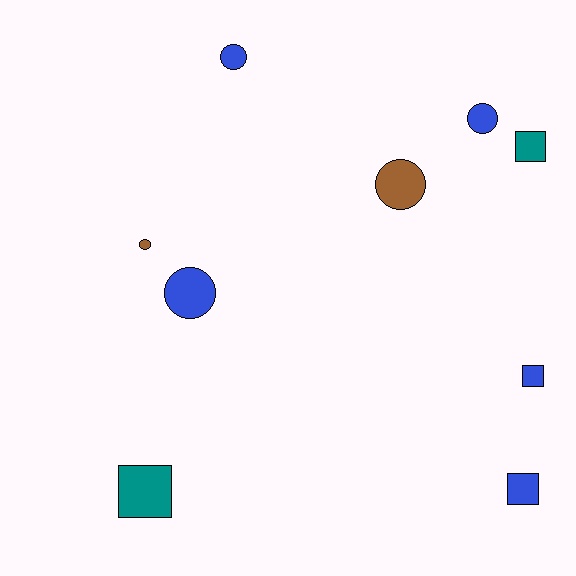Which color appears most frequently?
Blue, with 5 objects.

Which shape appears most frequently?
Circle, with 5 objects.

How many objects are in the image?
There are 9 objects.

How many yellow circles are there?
There are no yellow circles.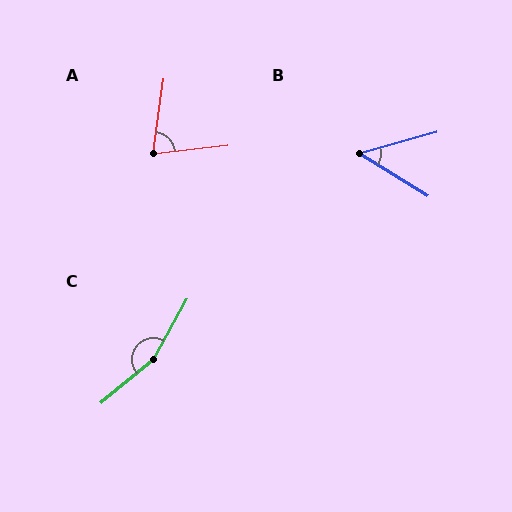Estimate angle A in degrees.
Approximately 75 degrees.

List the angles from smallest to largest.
B (48°), A (75°), C (158°).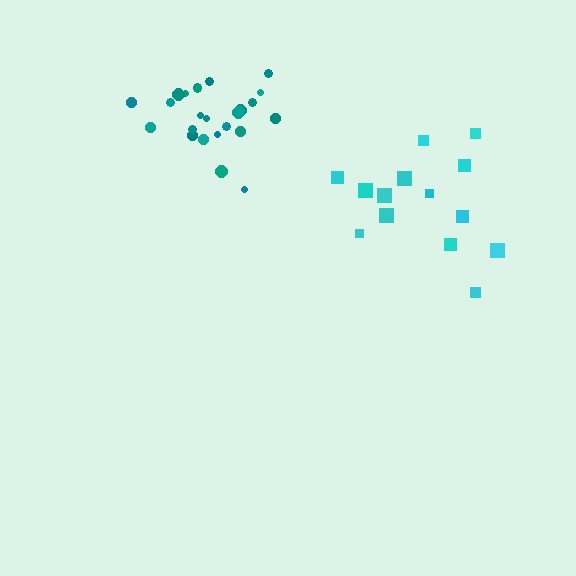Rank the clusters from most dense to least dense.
teal, cyan.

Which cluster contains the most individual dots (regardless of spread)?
Teal (24).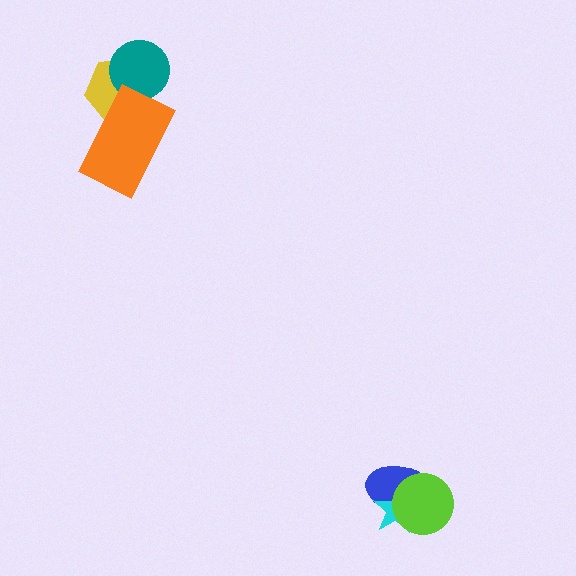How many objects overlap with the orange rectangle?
1 object overlaps with the orange rectangle.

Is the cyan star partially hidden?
Yes, it is partially covered by another shape.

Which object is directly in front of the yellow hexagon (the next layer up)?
The teal circle is directly in front of the yellow hexagon.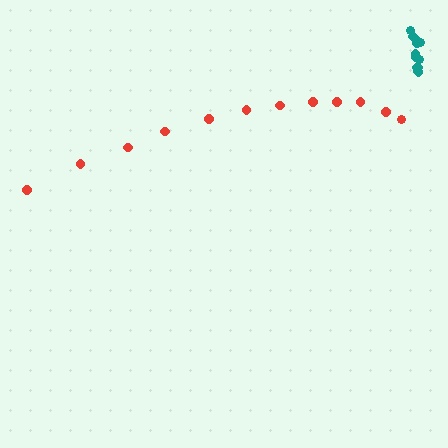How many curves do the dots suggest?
There are 2 distinct paths.